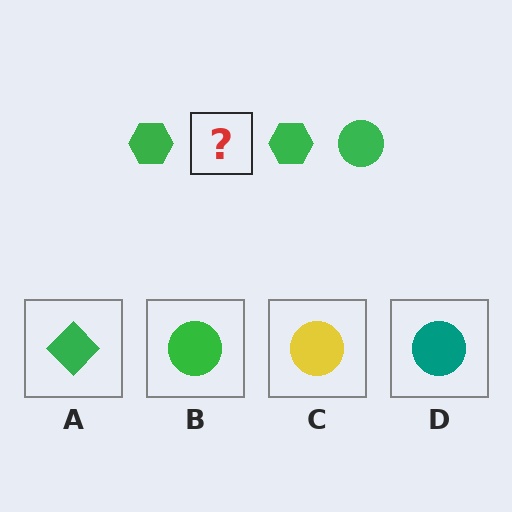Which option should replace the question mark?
Option B.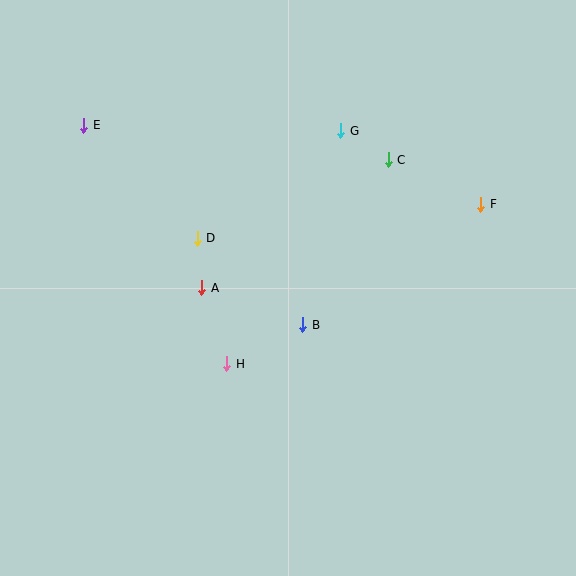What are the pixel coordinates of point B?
Point B is at (303, 325).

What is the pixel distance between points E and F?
The distance between E and F is 405 pixels.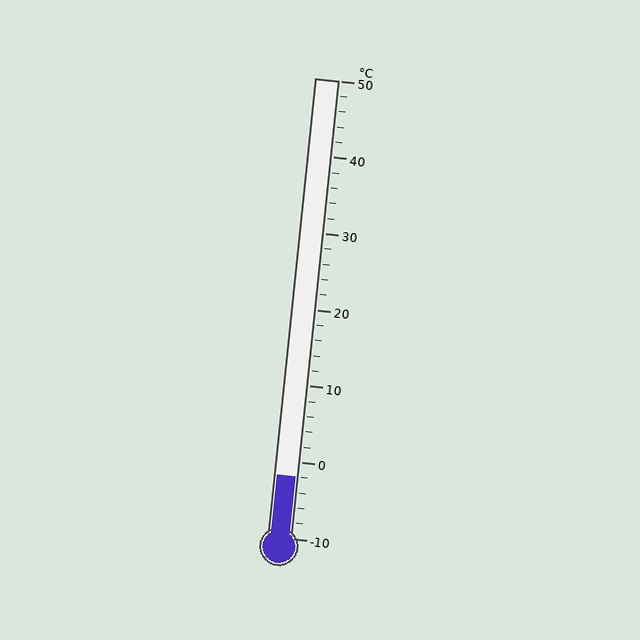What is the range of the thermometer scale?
The thermometer scale ranges from -10°C to 50°C.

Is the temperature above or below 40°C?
The temperature is below 40°C.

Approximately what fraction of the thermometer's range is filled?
The thermometer is filled to approximately 15% of its range.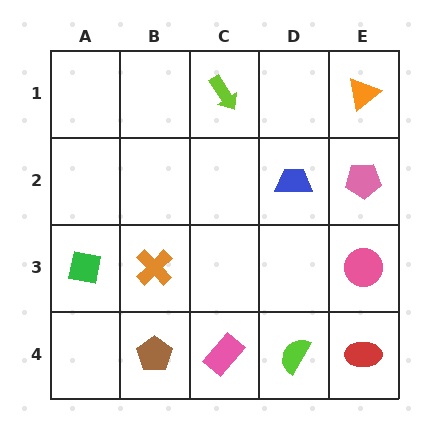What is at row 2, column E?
A pink pentagon.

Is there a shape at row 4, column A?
No, that cell is empty.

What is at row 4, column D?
A lime semicircle.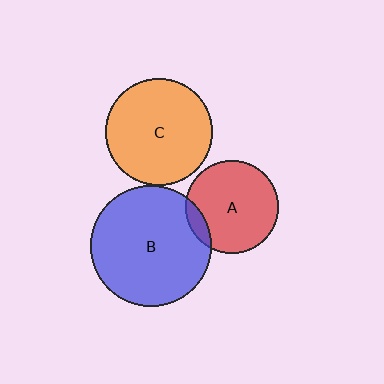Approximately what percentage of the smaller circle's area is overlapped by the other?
Approximately 10%.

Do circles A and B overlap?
Yes.